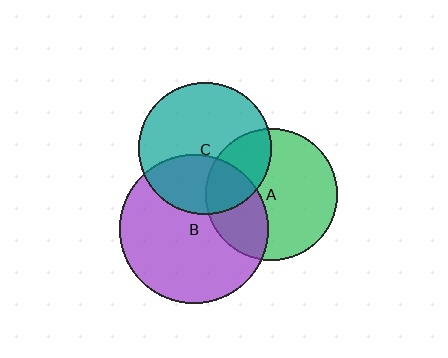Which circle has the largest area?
Circle B (purple).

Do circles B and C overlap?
Yes.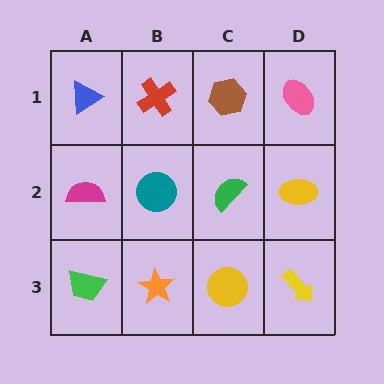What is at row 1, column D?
A pink ellipse.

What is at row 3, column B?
An orange star.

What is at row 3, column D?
A yellow arrow.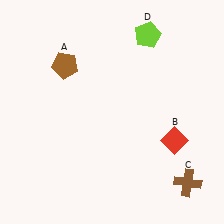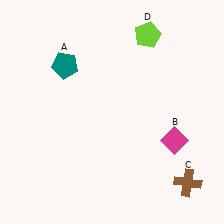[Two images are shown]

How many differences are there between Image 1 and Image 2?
There are 2 differences between the two images.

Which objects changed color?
A changed from brown to teal. B changed from red to magenta.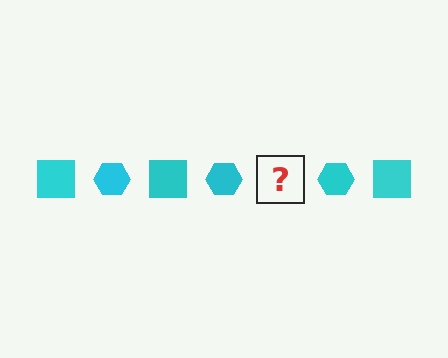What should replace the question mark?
The question mark should be replaced with a cyan square.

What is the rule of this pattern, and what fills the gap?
The rule is that the pattern cycles through square, hexagon shapes in cyan. The gap should be filled with a cyan square.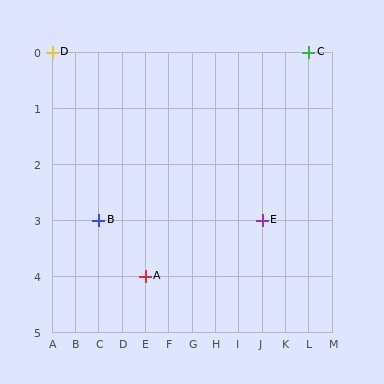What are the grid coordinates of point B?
Point B is at grid coordinates (C, 3).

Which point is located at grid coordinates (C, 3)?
Point B is at (C, 3).